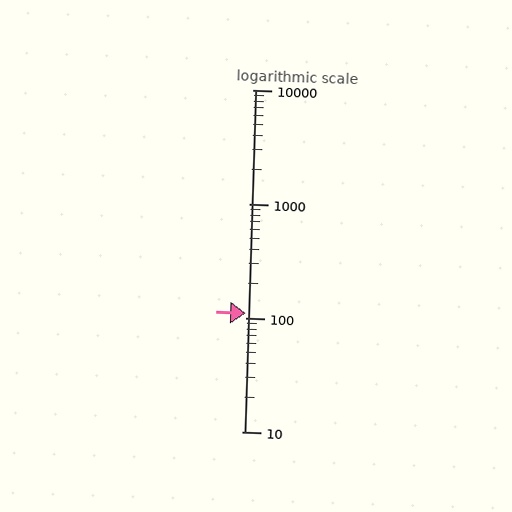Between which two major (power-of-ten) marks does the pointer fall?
The pointer is between 100 and 1000.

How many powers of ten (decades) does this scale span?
The scale spans 3 decades, from 10 to 10000.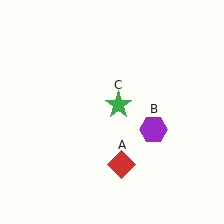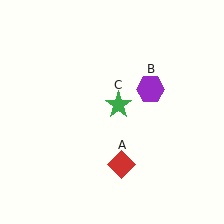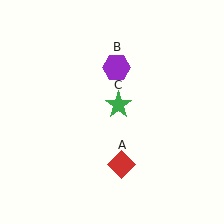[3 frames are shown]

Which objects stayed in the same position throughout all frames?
Red diamond (object A) and green star (object C) remained stationary.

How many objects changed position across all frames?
1 object changed position: purple hexagon (object B).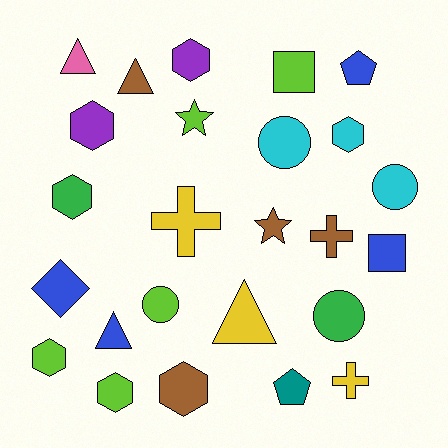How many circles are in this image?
There are 4 circles.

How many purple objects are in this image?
There are 2 purple objects.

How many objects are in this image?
There are 25 objects.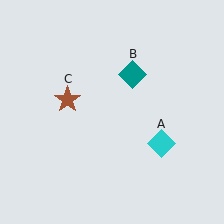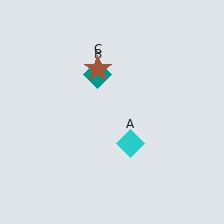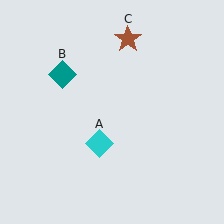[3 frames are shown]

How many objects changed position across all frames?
3 objects changed position: cyan diamond (object A), teal diamond (object B), brown star (object C).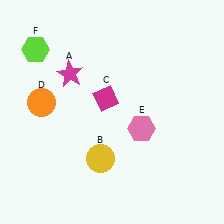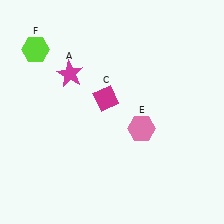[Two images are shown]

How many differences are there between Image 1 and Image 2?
There are 2 differences between the two images.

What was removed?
The orange circle (D), the yellow circle (B) were removed in Image 2.